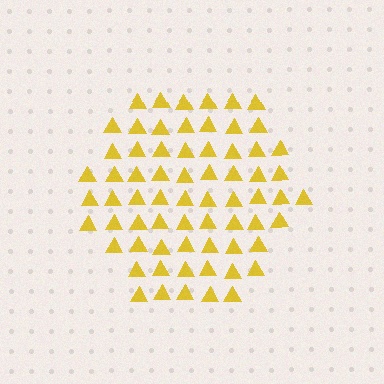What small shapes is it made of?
It is made of small triangles.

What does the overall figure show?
The overall figure shows a hexagon.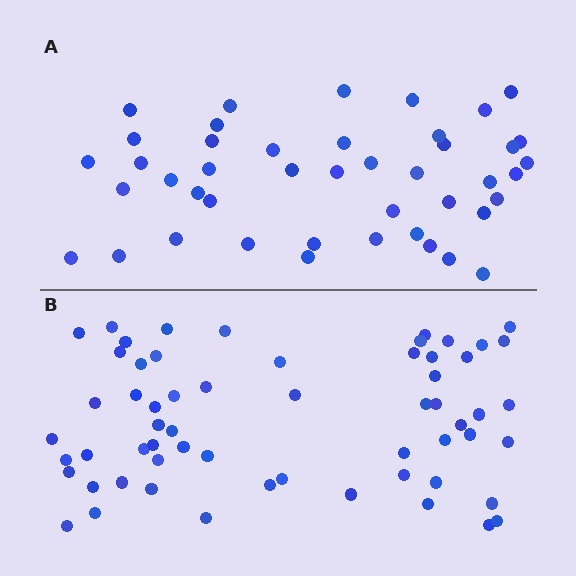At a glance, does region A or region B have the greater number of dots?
Region B (the bottom region) has more dots.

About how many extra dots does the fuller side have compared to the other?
Region B has approximately 15 more dots than region A.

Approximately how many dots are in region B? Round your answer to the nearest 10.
About 60 dots.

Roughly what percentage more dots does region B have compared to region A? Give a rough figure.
About 35% more.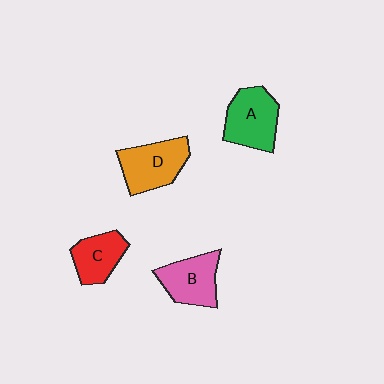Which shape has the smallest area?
Shape C (red).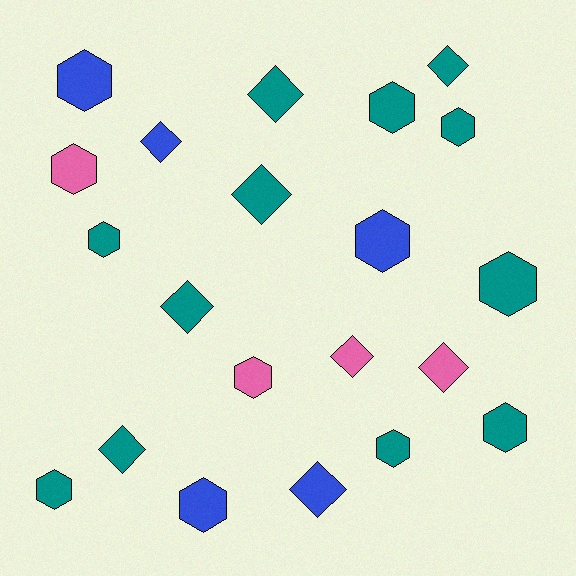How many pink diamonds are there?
There are 2 pink diamonds.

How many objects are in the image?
There are 21 objects.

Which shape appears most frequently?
Hexagon, with 12 objects.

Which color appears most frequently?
Teal, with 12 objects.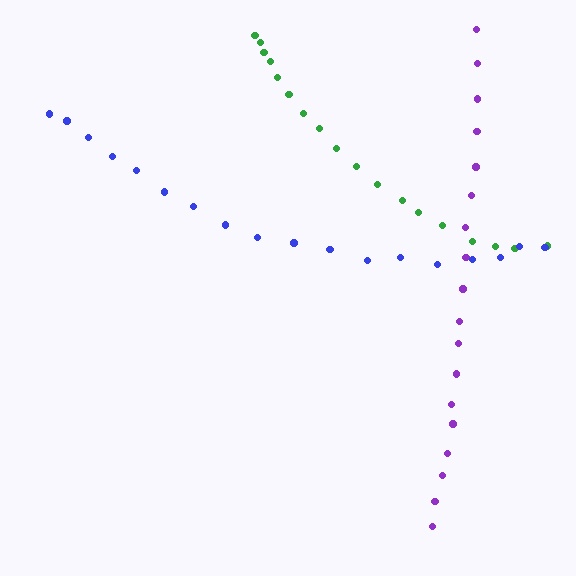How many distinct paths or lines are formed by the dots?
There are 3 distinct paths.